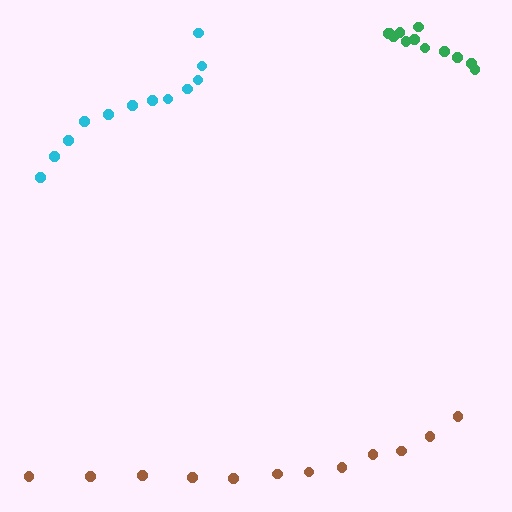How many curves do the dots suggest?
There are 3 distinct paths.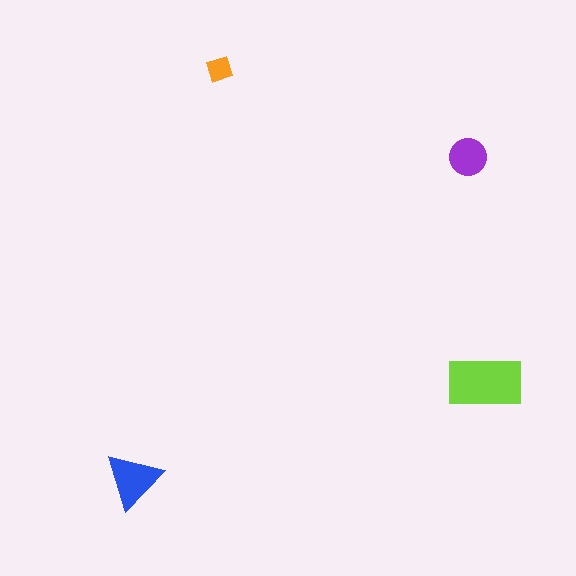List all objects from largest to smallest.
The lime rectangle, the blue triangle, the purple circle, the orange diamond.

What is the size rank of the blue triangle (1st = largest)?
2nd.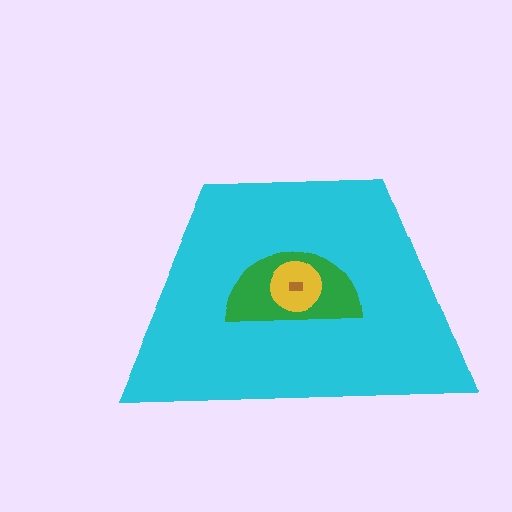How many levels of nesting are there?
4.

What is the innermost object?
The brown rectangle.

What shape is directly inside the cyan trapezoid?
The green semicircle.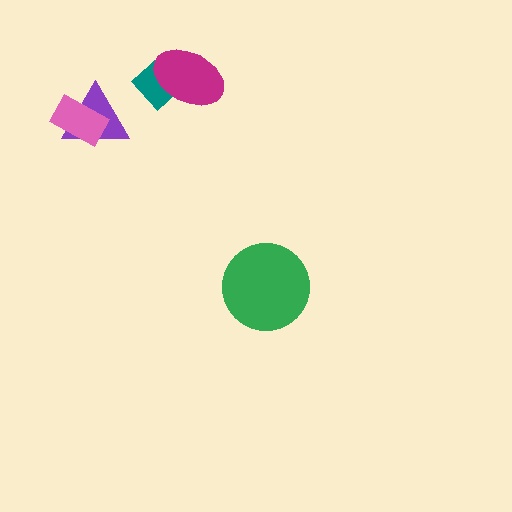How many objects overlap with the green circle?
0 objects overlap with the green circle.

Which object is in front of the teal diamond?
The magenta ellipse is in front of the teal diamond.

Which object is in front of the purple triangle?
The pink rectangle is in front of the purple triangle.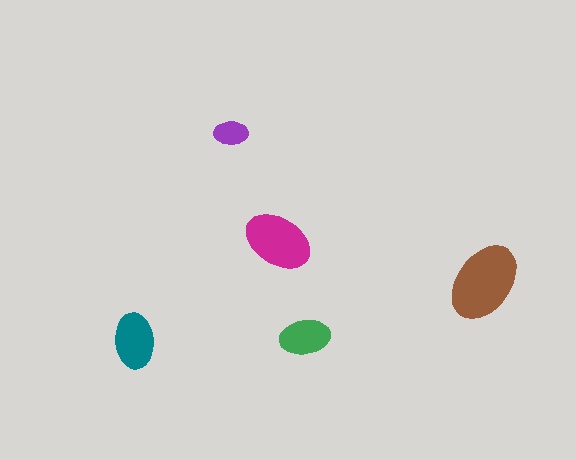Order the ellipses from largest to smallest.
the brown one, the magenta one, the teal one, the green one, the purple one.